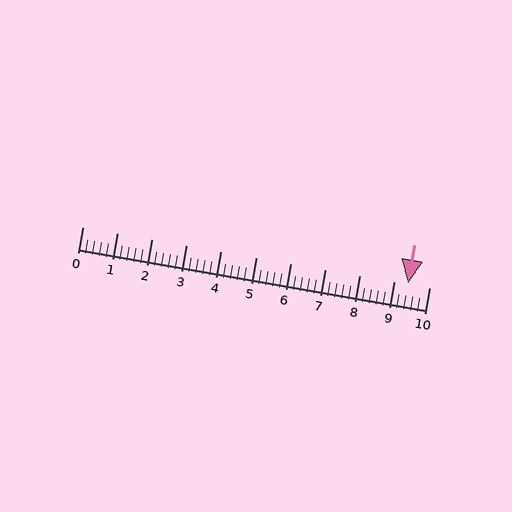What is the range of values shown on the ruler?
The ruler shows values from 0 to 10.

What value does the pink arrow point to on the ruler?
The pink arrow points to approximately 9.4.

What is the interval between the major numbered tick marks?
The major tick marks are spaced 1 units apart.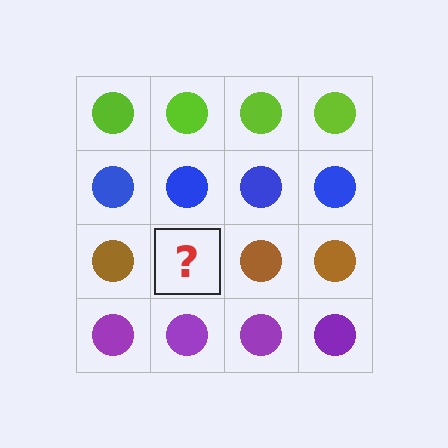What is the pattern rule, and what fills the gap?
The rule is that each row has a consistent color. The gap should be filled with a brown circle.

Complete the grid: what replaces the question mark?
The question mark should be replaced with a brown circle.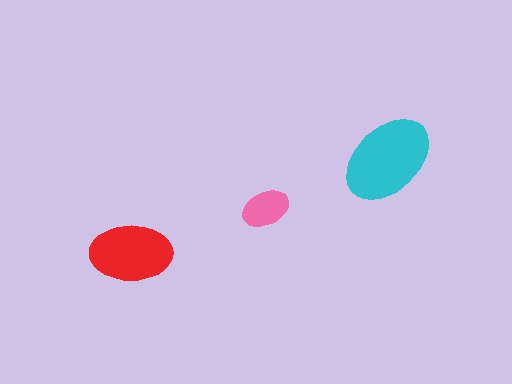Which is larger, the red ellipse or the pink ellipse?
The red one.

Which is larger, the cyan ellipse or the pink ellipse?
The cyan one.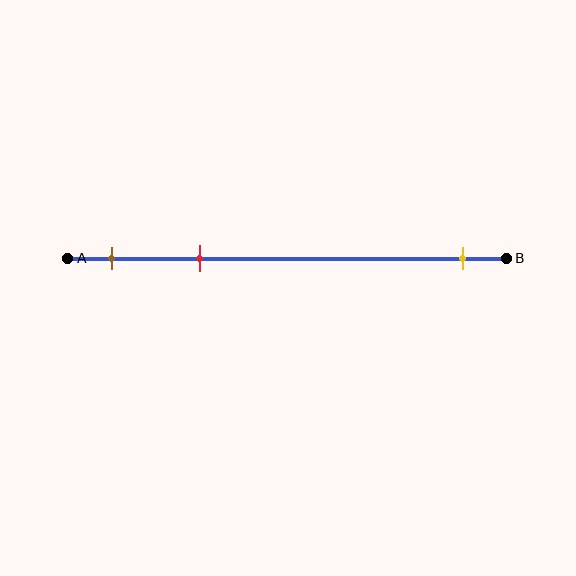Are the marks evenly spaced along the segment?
No, the marks are not evenly spaced.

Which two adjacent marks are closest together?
The brown and red marks are the closest adjacent pair.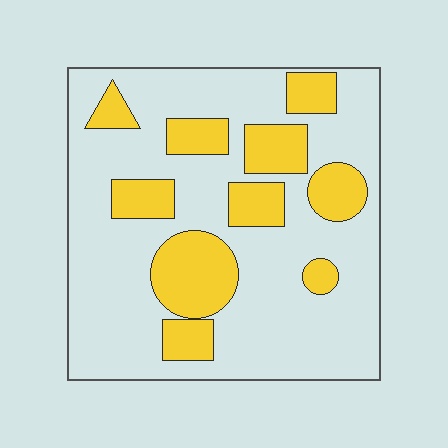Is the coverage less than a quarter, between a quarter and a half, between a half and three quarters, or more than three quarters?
Between a quarter and a half.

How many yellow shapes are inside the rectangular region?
10.